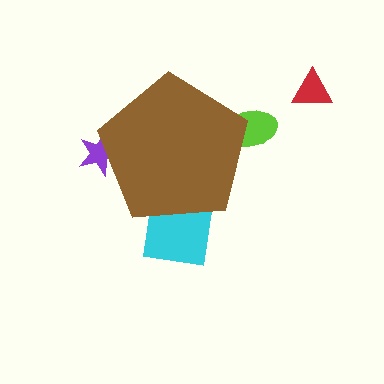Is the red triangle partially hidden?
No, the red triangle is fully visible.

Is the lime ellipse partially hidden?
Yes, the lime ellipse is partially hidden behind the brown pentagon.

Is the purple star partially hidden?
Yes, the purple star is partially hidden behind the brown pentagon.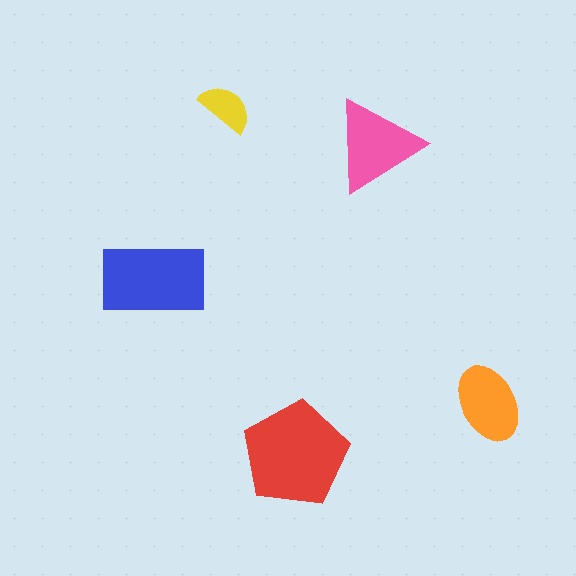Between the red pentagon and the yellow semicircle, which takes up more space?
The red pentagon.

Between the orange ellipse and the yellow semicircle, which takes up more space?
The orange ellipse.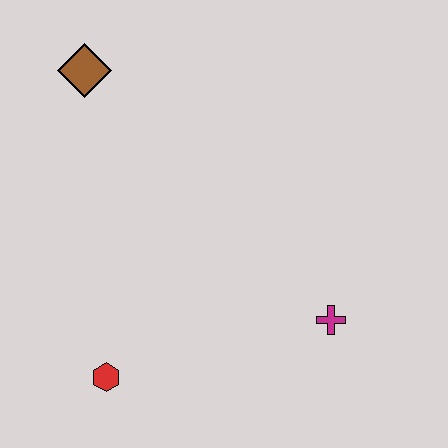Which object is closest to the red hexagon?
The magenta cross is closest to the red hexagon.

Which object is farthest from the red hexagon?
The brown diamond is farthest from the red hexagon.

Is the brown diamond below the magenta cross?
No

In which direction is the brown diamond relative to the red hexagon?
The brown diamond is above the red hexagon.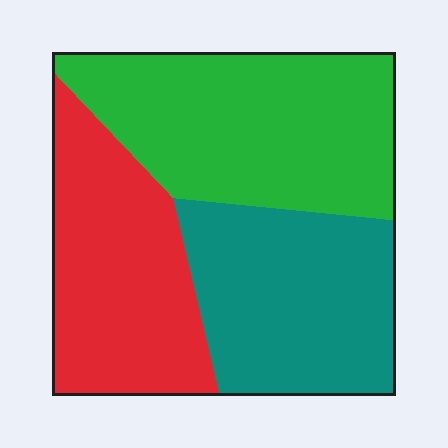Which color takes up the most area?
Green, at roughly 40%.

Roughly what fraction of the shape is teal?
Teal takes up between a sixth and a third of the shape.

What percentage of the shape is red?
Red takes up about one third (1/3) of the shape.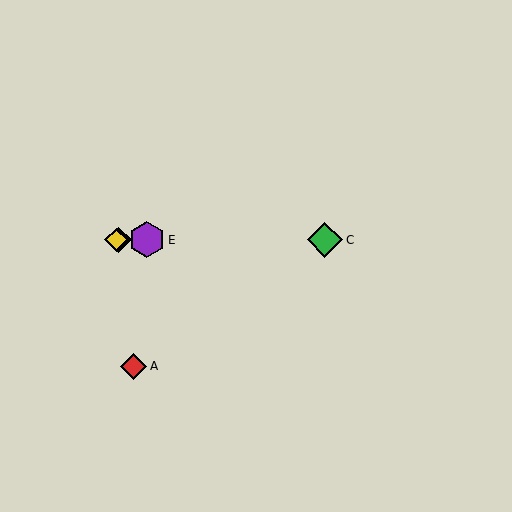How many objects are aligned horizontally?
4 objects (B, C, D, E) are aligned horizontally.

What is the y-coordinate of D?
Object D is at y≈240.